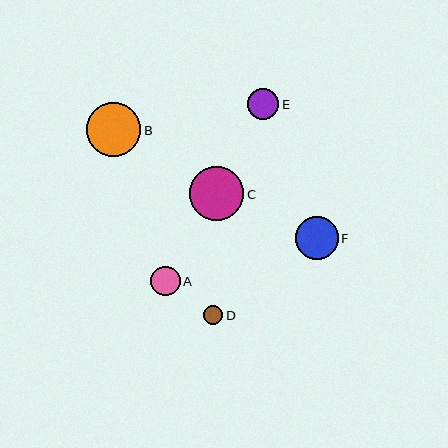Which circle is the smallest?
Circle D is the smallest with a size of approximately 19 pixels.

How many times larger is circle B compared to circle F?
Circle B is approximately 1.3 times the size of circle F.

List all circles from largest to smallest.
From largest to smallest: B, C, F, E, A, D.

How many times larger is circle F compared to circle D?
Circle F is approximately 2.2 times the size of circle D.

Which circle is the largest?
Circle B is the largest with a size of approximately 54 pixels.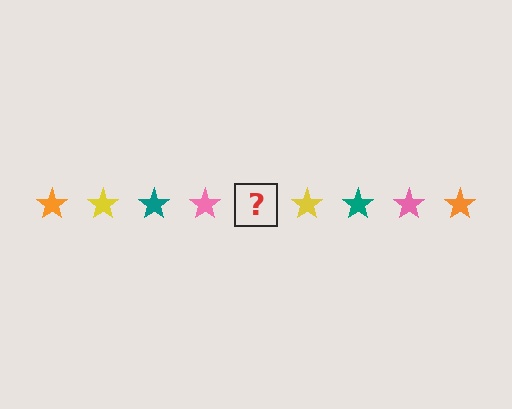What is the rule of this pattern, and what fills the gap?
The rule is that the pattern cycles through orange, yellow, teal, pink stars. The gap should be filled with an orange star.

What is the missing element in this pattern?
The missing element is an orange star.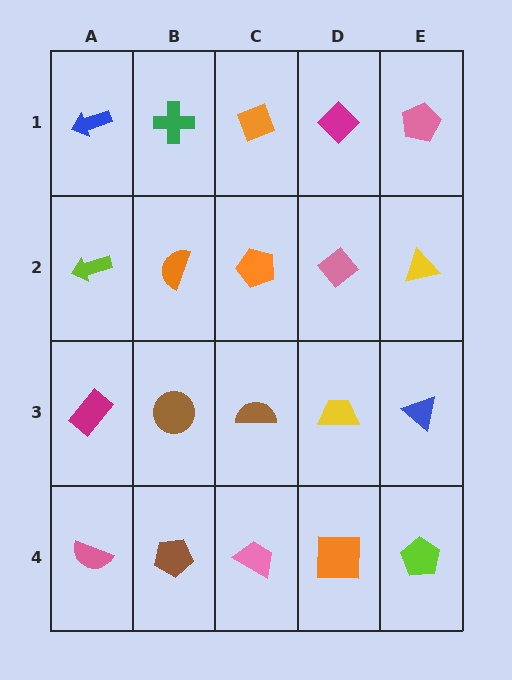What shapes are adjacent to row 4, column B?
A brown circle (row 3, column B), a pink semicircle (row 4, column A), a pink trapezoid (row 4, column C).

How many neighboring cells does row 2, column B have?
4.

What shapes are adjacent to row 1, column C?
An orange pentagon (row 2, column C), a green cross (row 1, column B), a magenta diamond (row 1, column D).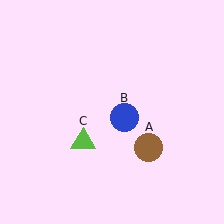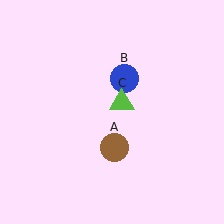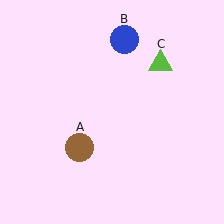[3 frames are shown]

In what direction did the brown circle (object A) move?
The brown circle (object A) moved left.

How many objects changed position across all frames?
3 objects changed position: brown circle (object A), blue circle (object B), lime triangle (object C).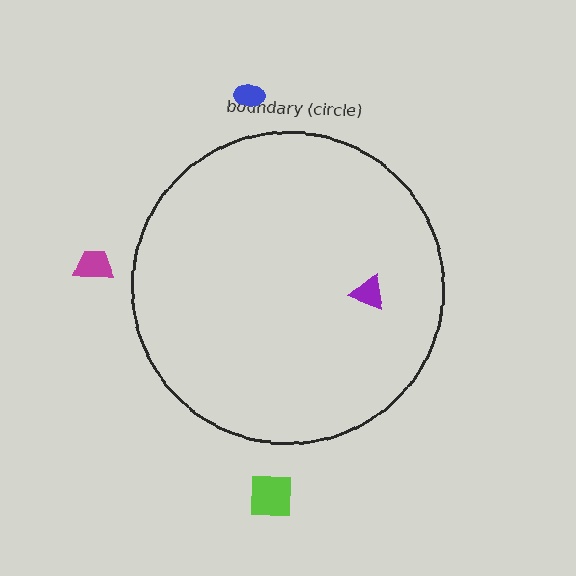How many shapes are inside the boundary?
1 inside, 3 outside.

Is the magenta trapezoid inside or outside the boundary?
Outside.